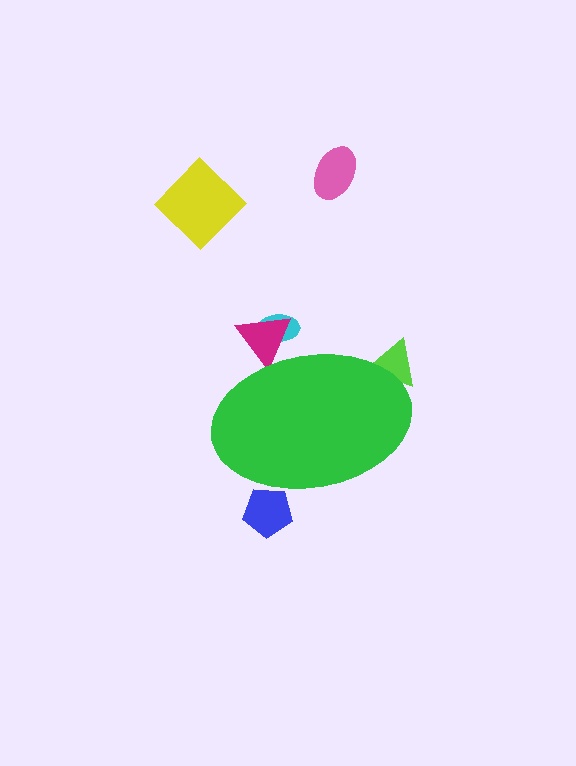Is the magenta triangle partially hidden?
Yes, the magenta triangle is partially hidden behind the green ellipse.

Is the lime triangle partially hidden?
Yes, the lime triangle is partially hidden behind the green ellipse.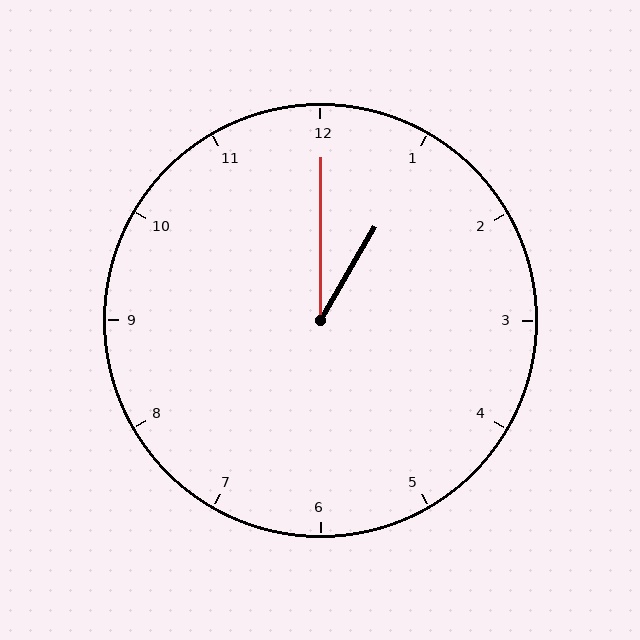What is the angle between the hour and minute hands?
Approximately 30 degrees.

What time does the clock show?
1:00.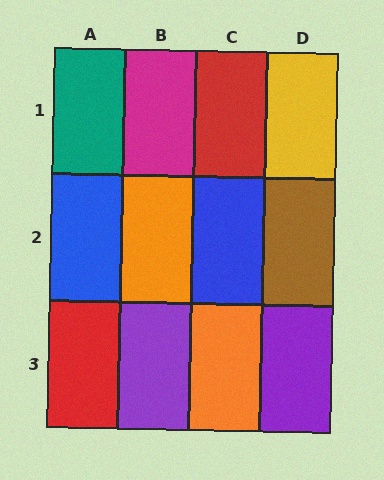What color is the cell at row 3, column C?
Orange.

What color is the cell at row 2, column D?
Brown.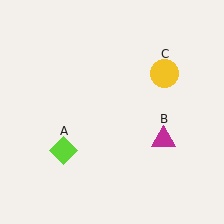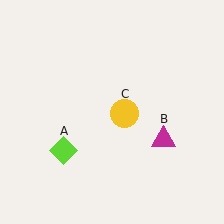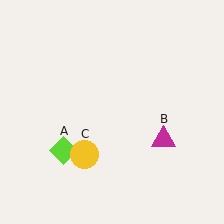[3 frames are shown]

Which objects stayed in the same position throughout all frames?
Lime diamond (object A) and magenta triangle (object B) remained stationary.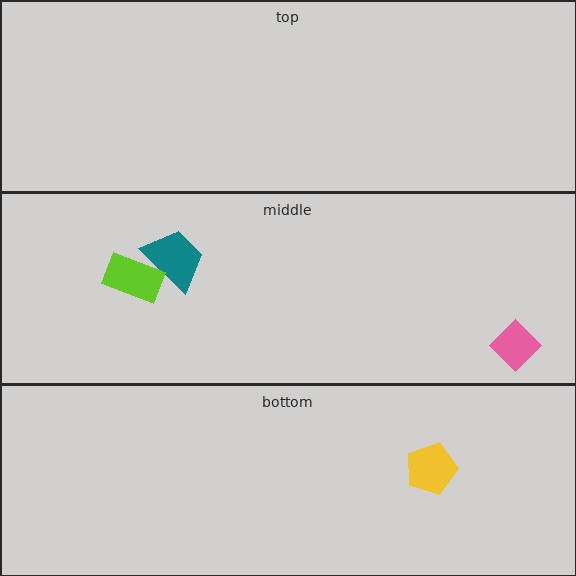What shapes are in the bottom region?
The yellow pentagon.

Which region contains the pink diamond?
The middle region.